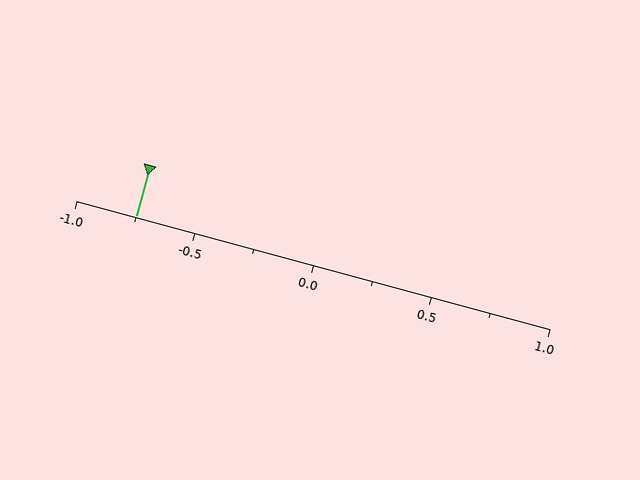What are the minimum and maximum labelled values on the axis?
The axis runs from -1.0 to 1.0.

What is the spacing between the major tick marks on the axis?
The major ticks are spaced 0.5 apart.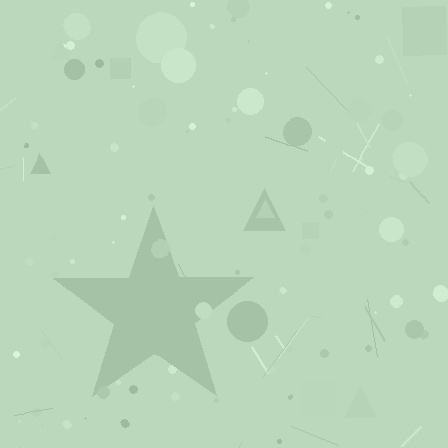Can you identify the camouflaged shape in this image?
The camouflaged shape is a star.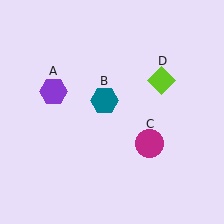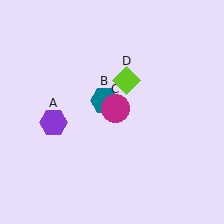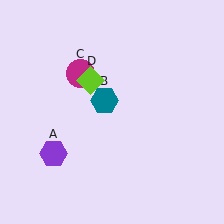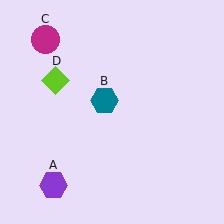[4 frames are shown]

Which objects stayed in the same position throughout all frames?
Teal hexagon (object B) remained stationary.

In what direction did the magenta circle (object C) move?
The magenta circle (object C) moved up and to the left.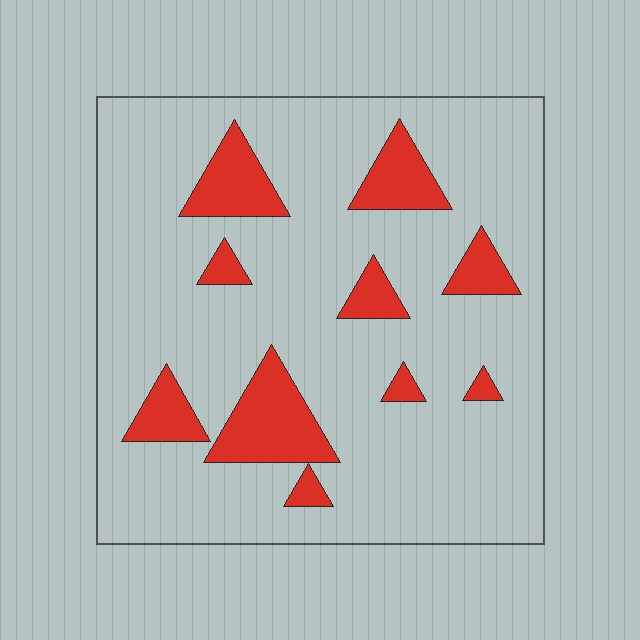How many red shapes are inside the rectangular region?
10.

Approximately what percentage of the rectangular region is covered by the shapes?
Approximately 15%.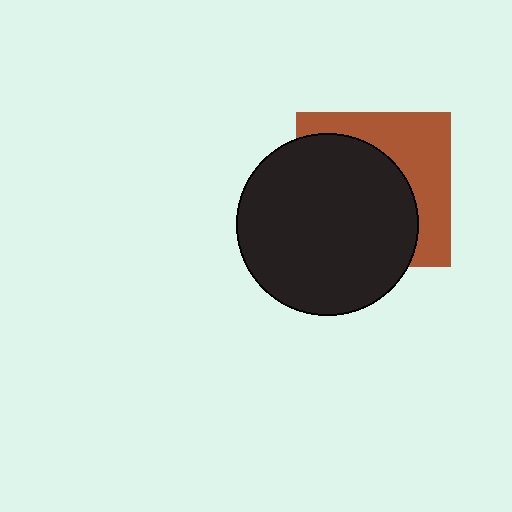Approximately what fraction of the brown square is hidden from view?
Roughly 60% of the brown square is hidden behind the black circle.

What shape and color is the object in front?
The object in front is a black circle.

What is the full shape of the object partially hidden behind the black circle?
The partially hidden object is a brown square.